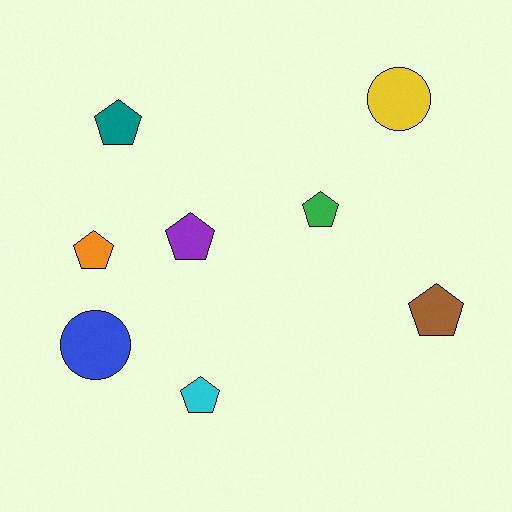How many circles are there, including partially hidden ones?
There are 2 circles.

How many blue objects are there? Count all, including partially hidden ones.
There is 1 blue object.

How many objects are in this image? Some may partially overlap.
There are 8 objects.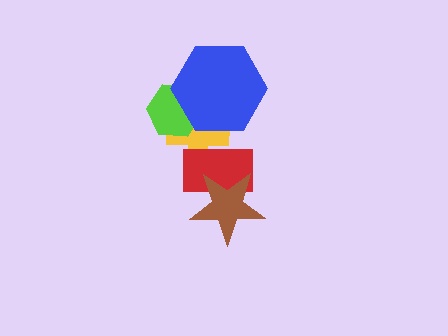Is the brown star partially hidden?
No, no other shape covers it.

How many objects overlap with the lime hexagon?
2 objects overlap with the lime hexagon.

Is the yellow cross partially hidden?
Yes, it is partially covered by another shape.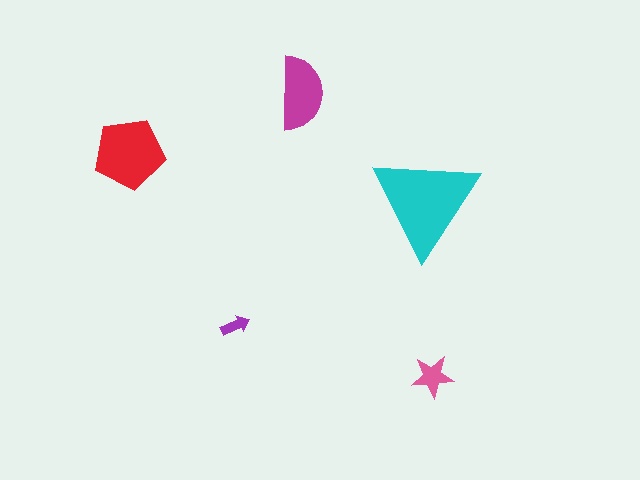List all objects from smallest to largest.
The purple arrow, the pink star, the magenta semicircle, the red pentagon, the cyan triangle.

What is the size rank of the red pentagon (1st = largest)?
2nd.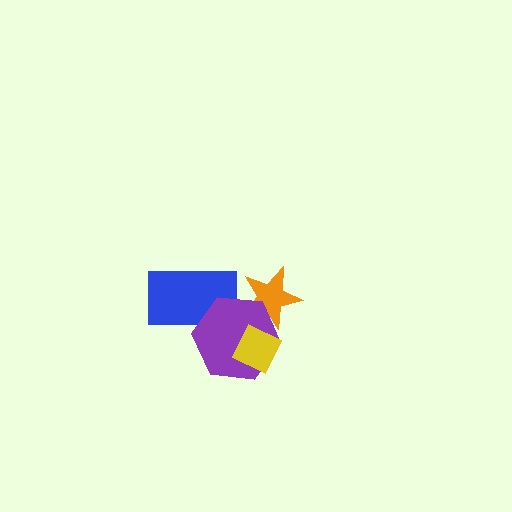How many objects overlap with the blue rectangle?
1 object overlaps with the blue rectangle.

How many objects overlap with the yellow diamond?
1 object overlaps with the yellow diamond.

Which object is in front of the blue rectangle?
The purple hexagon is in front of the blue rectangle.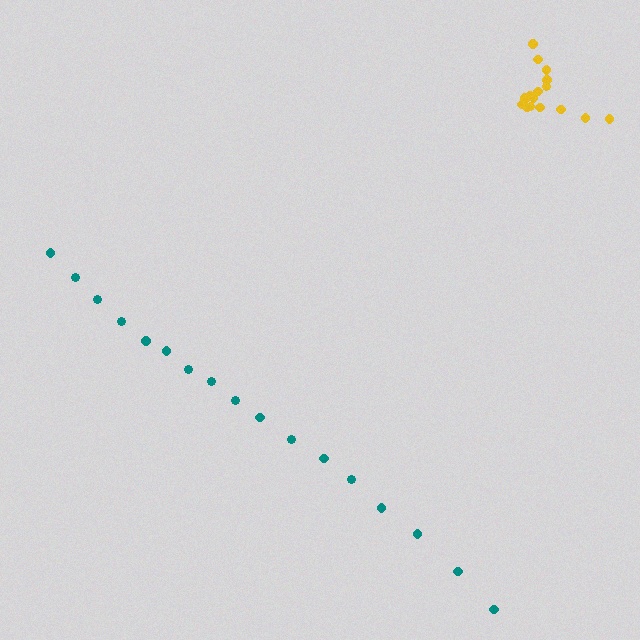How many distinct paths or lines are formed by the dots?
There are 2 distinct paths.